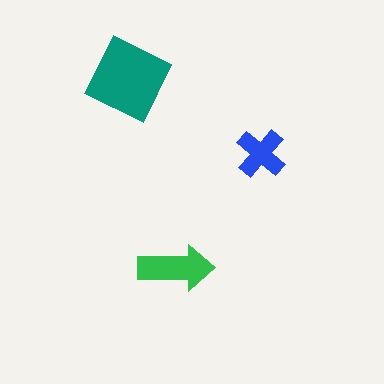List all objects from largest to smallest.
The teal diamond, the green arrow, the blue cross.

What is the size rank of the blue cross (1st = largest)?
3rd.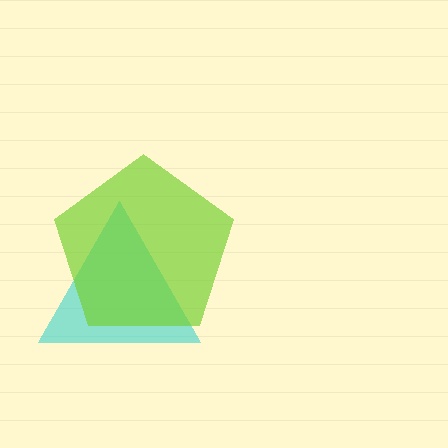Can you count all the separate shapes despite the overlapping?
Yes, there are 2 separate shapes.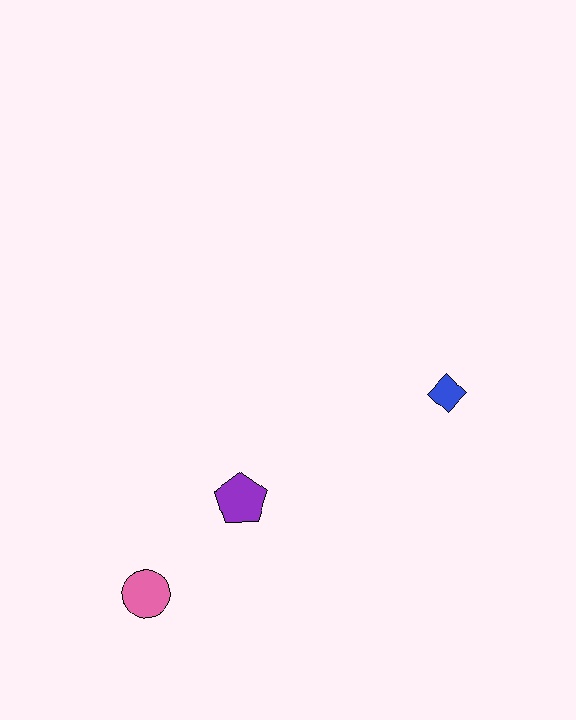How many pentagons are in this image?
There is 1 pentagon.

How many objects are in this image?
There are 3 objects.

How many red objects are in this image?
There are no red objects.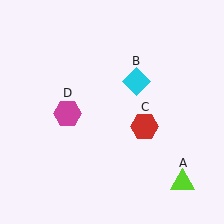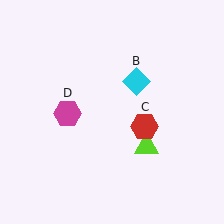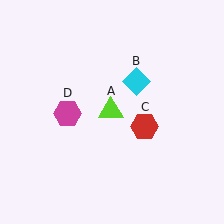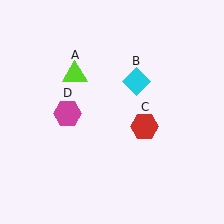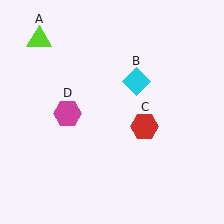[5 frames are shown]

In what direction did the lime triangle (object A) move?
The lime triangle (object A) moved up and to the left.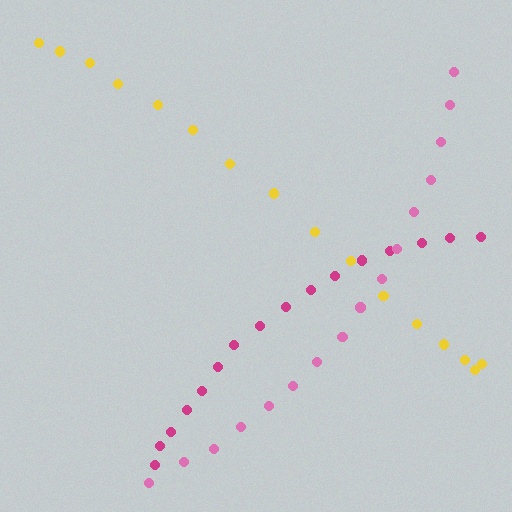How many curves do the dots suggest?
There are 3 distinct paths.